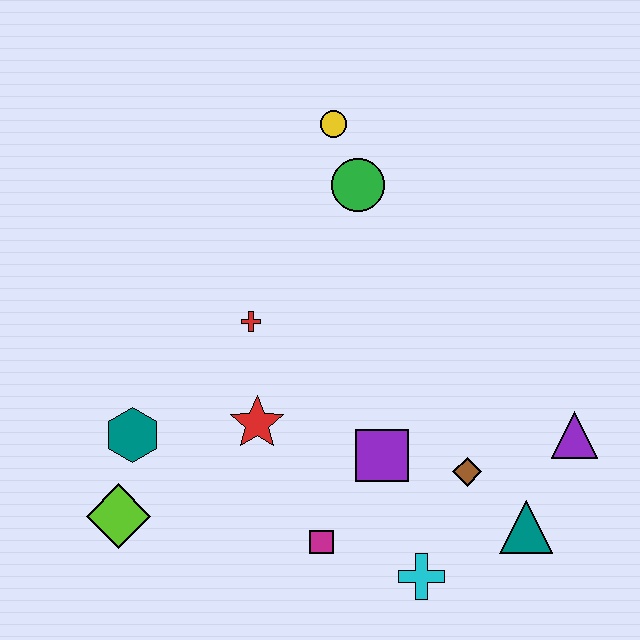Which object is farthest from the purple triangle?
The lime diamond is farthest from the purple triangle.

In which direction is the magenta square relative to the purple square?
The magenta square is below the purple square.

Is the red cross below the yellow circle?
Yes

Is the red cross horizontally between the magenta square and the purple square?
No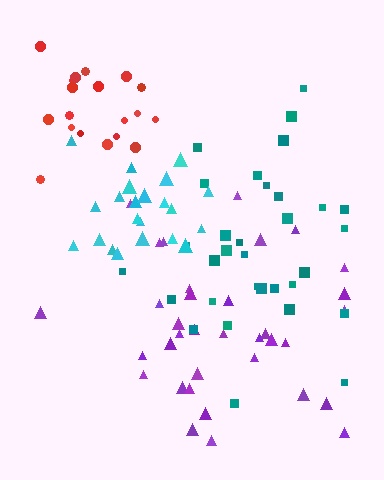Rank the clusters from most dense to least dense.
cyan, red, teal, purple.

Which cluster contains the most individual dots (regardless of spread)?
Purple (35).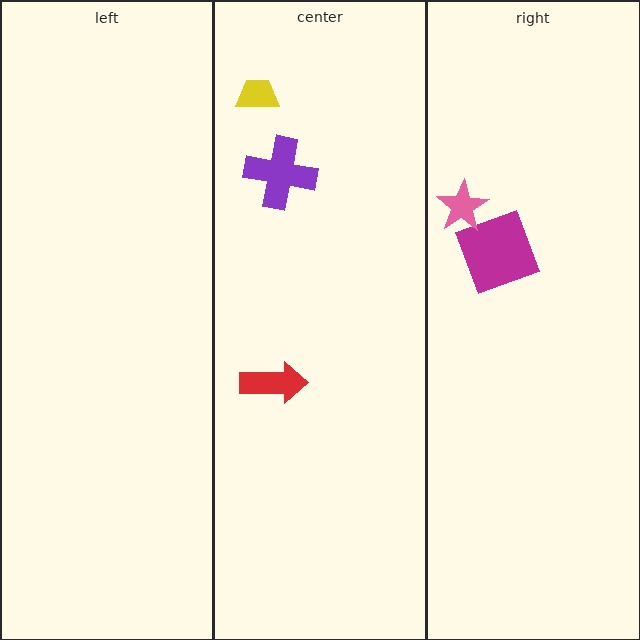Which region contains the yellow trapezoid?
The center region.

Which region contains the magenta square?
The right region.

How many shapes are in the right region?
2.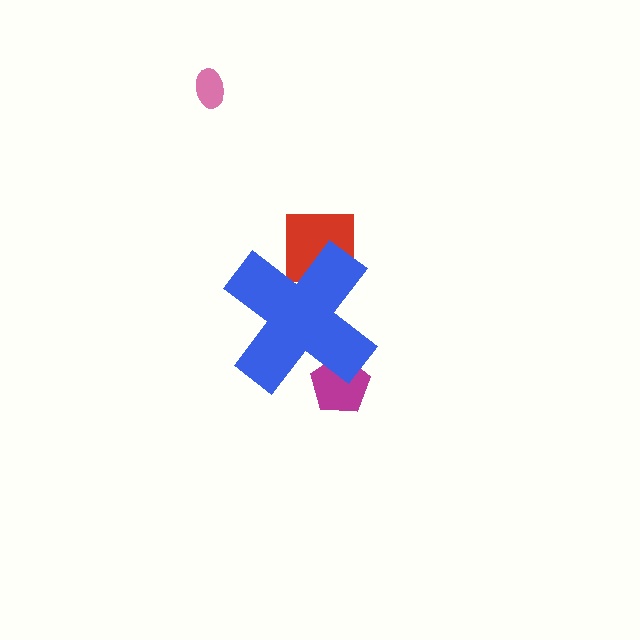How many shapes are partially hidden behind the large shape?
2 shapes are partially hidden.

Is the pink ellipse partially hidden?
No, the pink ellipse is fully visible.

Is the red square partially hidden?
Yes, the red square is partially hidden behind the blue cross.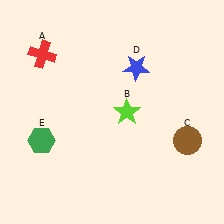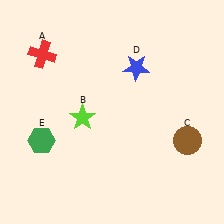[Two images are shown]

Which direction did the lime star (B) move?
The lime star (B) moved left.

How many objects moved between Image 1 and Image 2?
1 object moved between the two images.